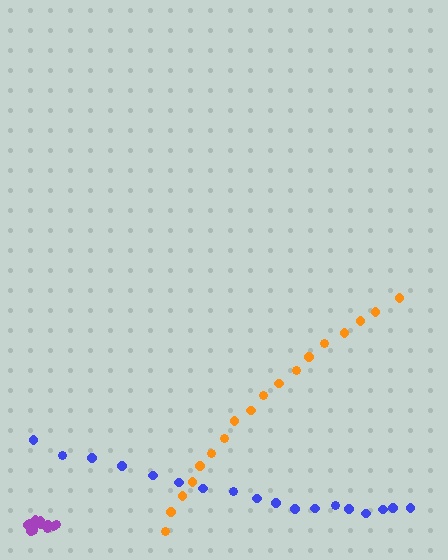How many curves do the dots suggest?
There are 3 distinct paths.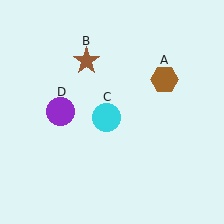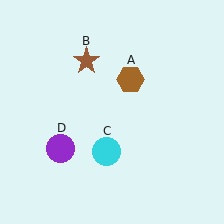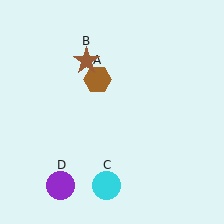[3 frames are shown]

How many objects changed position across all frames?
3 objects changed position: brown hexagon (object A), cyan circle (object C), purple circle (object D).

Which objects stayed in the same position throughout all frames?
Brown star (object B) remained stationary.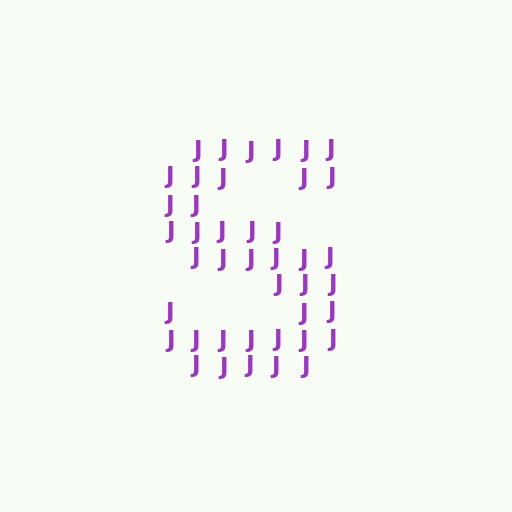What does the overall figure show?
The overall figure shows the letter S.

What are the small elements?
The small elements are letter J's.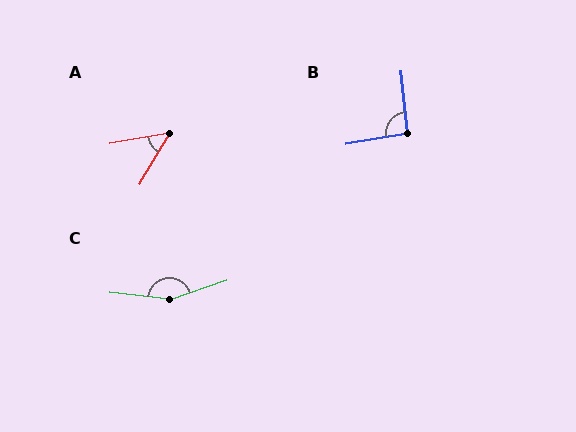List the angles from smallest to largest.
A (49°), B (93°), C (155°).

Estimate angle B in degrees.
Approximately 93 degrees.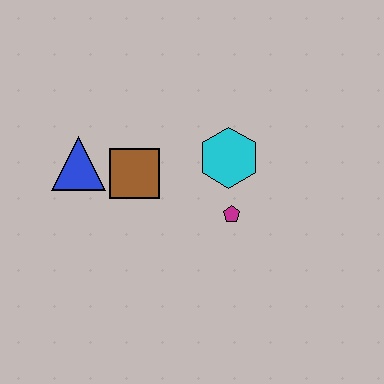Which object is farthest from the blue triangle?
The magenta pentagon is farthest from the blue triangle.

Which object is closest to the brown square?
The blue triangle is closest to the brown square.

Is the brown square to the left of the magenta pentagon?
Yes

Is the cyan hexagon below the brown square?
No